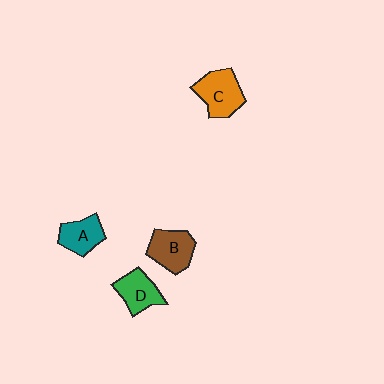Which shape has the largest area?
Shape C (orange).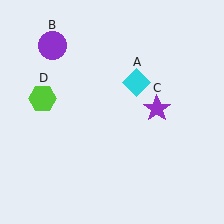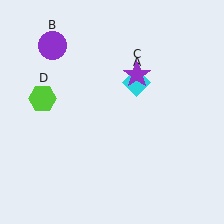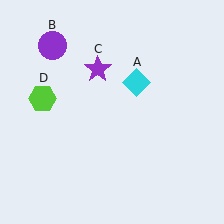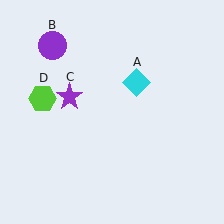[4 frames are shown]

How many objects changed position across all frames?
1 object changed position: purple star (object C).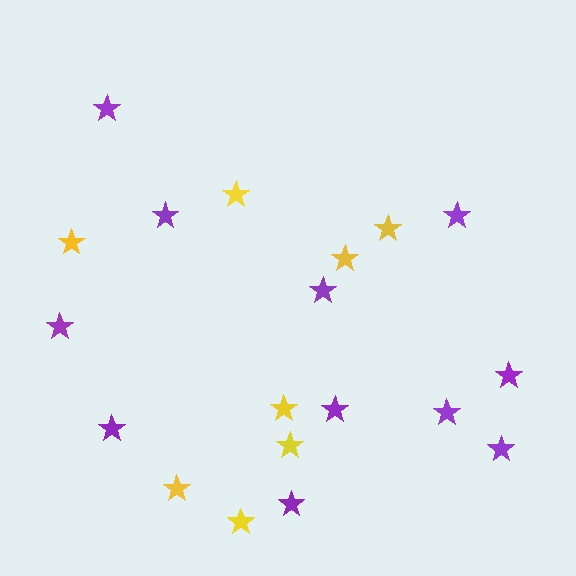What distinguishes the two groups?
There are 2 groups: one group of yellow stars (8) and one group of purple stars (11).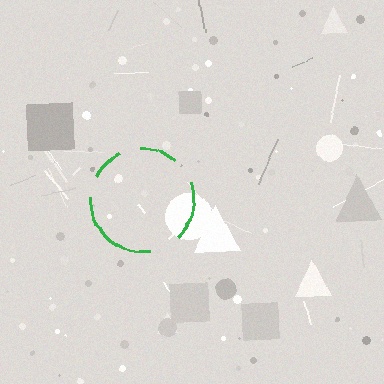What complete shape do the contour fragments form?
The contour fragments form a circle.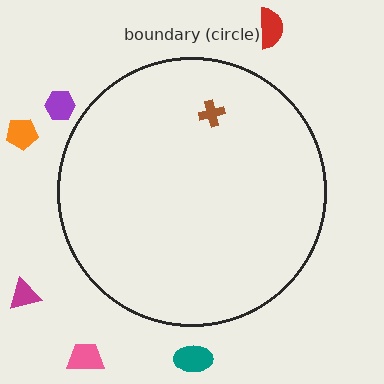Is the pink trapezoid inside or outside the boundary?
Outside.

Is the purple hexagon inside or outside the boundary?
Outside.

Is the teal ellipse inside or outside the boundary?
Outside.